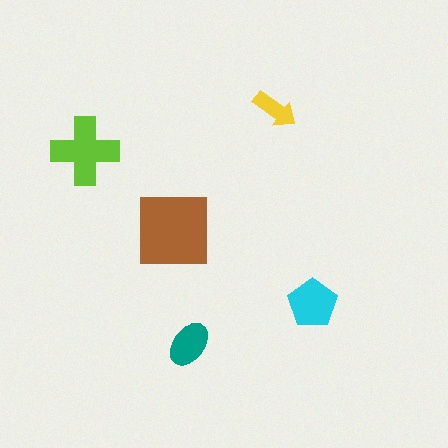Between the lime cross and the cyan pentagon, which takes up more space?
The lime cross.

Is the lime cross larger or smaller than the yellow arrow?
Larger.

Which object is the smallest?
The yellow arrow.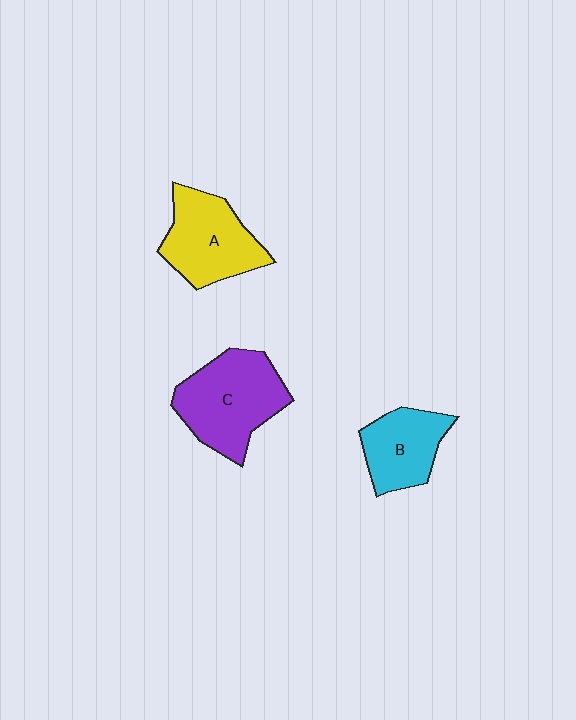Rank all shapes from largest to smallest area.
From largest to smallest: C (purple), A (yellow), B (cyan).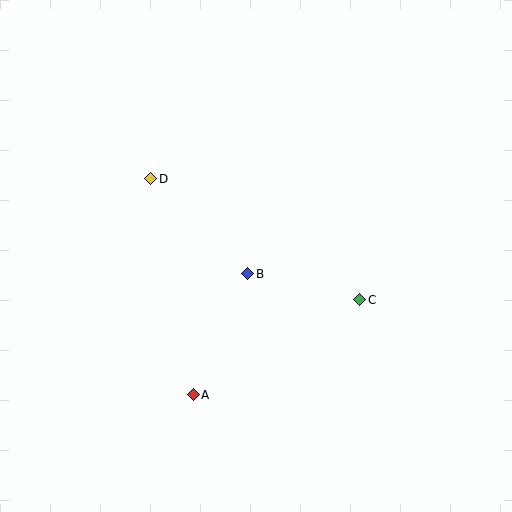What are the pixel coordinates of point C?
Point C is at (359, 300).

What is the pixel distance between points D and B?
The distance between D and B is 136 pixels.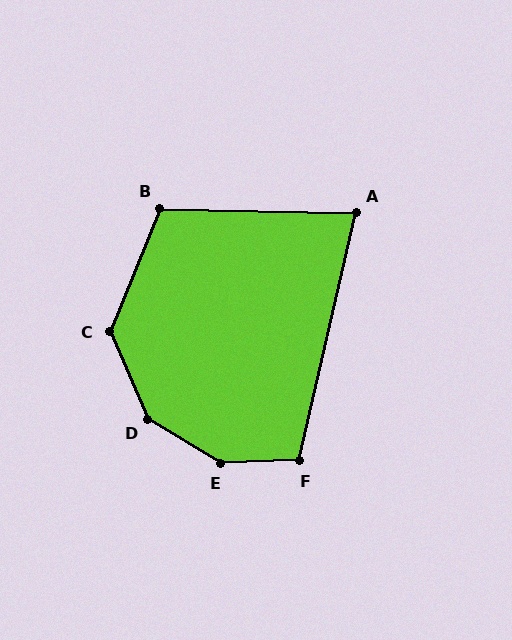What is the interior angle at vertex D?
Approximately 144 degrees (obtuse).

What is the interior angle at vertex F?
Approximately 105 degrees (obtuse).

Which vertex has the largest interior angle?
E, at approximately 148 degrees.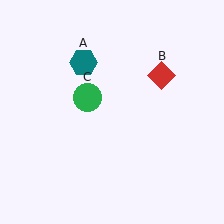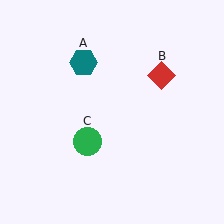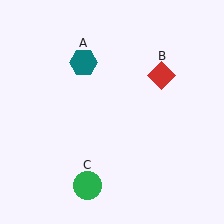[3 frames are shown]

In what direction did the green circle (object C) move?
The green circle (object C) moved down.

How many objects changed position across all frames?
1 object changed position: green circle (object C).